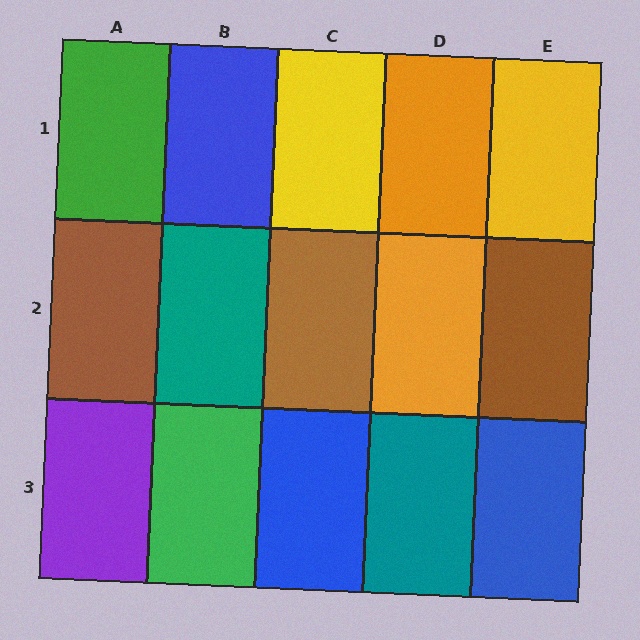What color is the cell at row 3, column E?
Blue.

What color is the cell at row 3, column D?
Teal.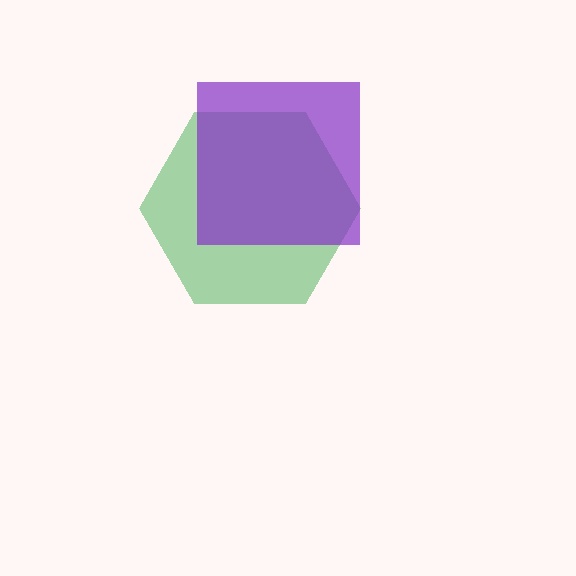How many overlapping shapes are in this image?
There are 2 overlapping shapes in the image.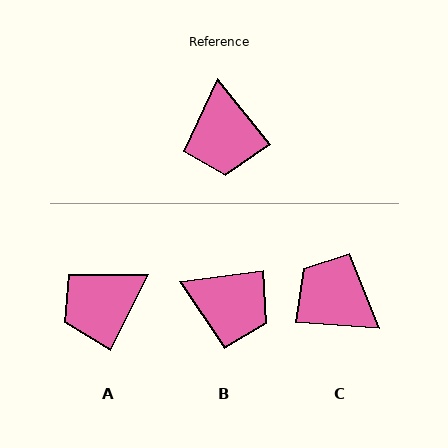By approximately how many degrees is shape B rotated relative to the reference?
Approximately 59 degrees counter-clockwise.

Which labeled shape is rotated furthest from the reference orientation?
C, about 133 degrees away.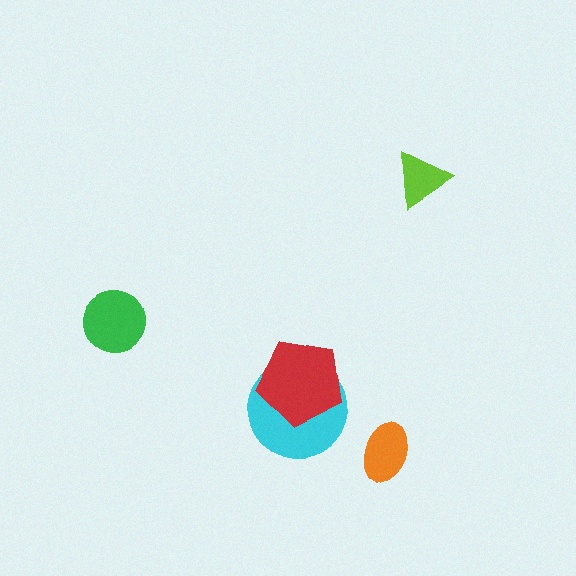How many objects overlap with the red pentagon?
1 object overlaps with the red pentagon.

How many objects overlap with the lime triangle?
0 objects overlap with the lime triangle.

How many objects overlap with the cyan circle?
1 object overlaps with the cyan circle.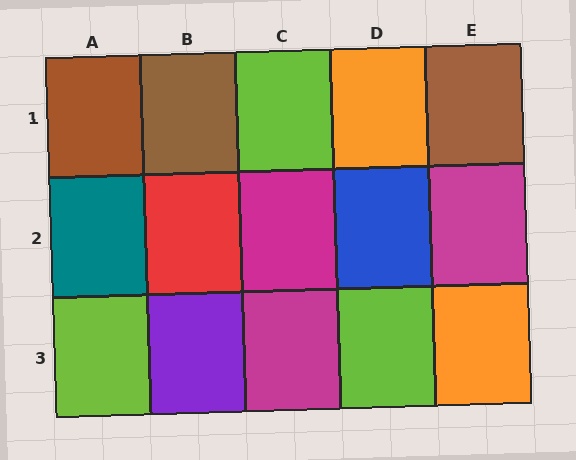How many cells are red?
1 cell is red.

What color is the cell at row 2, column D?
Blue.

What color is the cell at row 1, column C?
Lime.